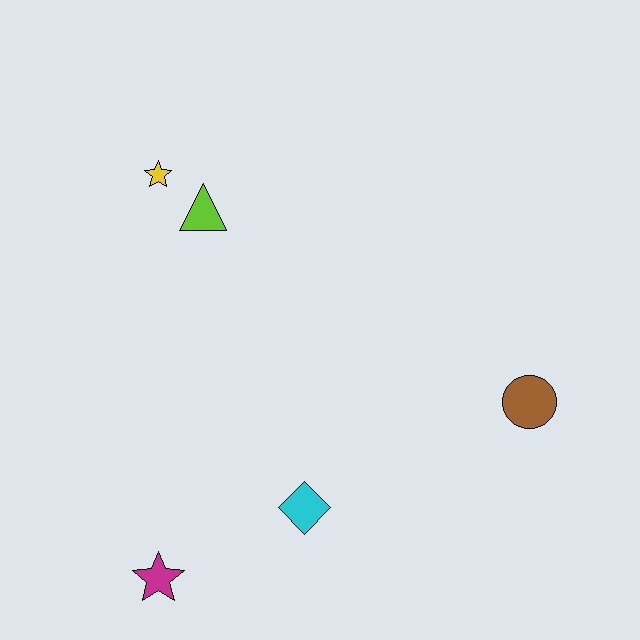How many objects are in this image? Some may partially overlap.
There are 5 objects.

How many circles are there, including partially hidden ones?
There is 1 circle.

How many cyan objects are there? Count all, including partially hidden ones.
There is 1 cyan object.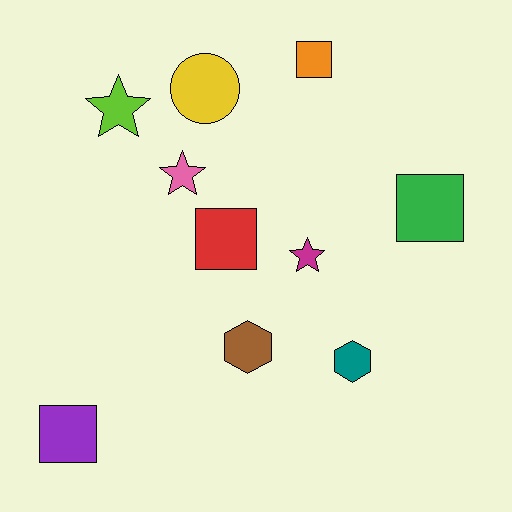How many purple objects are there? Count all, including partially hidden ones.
There is 1 purple object.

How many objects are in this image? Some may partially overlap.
There are 10 objects.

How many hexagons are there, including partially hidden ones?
There are 2 hexagons.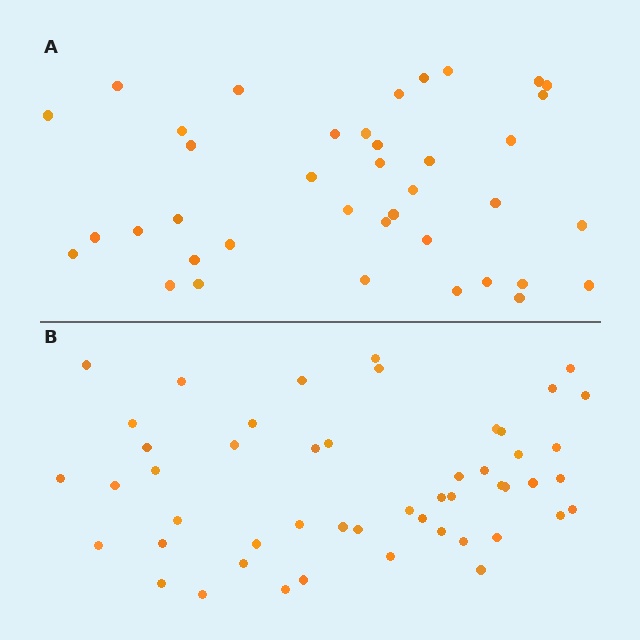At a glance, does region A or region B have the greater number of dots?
Region B (the bottom region) has more dots.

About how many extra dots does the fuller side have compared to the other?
Region B has roughly 12 or so more dots than region A.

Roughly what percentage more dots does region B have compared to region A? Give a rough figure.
About 30% more.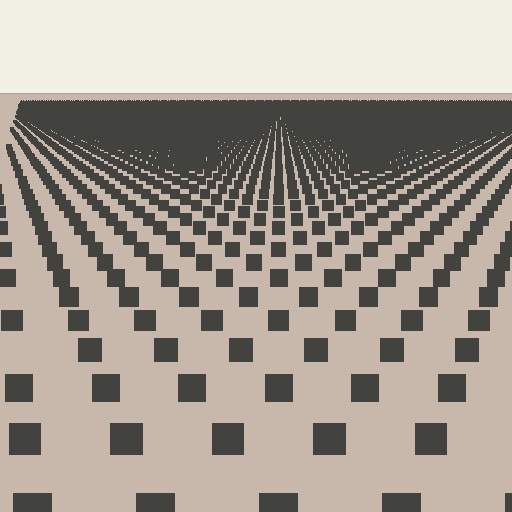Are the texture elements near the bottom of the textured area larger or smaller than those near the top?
Larger. Near the bottom, elements are closer to the viewer and appear at a bigger on-screen size.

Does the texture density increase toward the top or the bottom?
Density increases toward the top.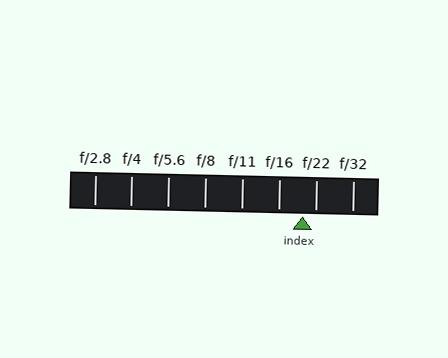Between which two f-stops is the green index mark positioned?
The index mark is between f/16 and f/22.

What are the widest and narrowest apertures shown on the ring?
The widest aperture shown is f/2.8 and the narrowest is f/32.